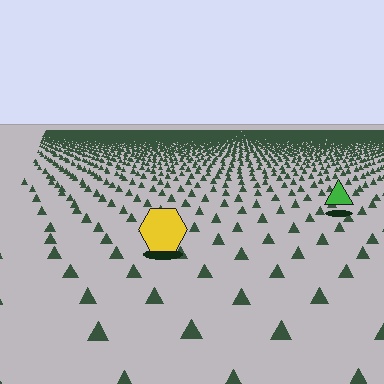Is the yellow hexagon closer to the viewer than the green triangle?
Yes. The yellow hexagon is closer — you can tell from the texture gradient: the ground texture is coarser near it.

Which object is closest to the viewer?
The yellow hexagon is closest. The texture marks near it are larger and more spread out.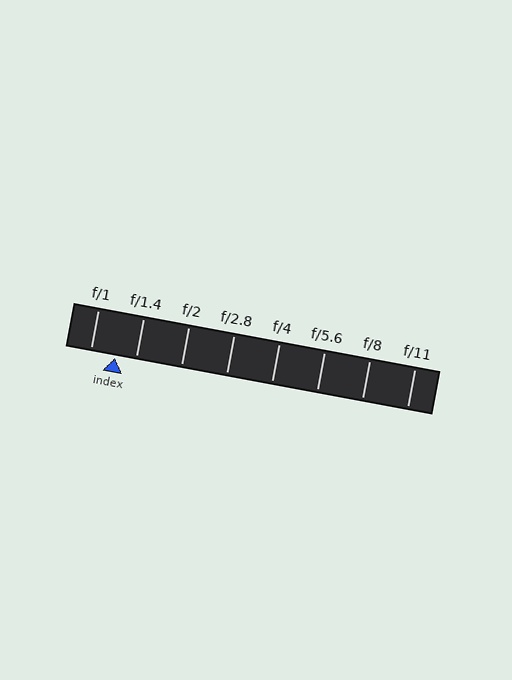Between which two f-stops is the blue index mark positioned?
The index mark is between f/1 and f/1.4.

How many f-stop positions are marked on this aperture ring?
There are 8 f-stop positions marked.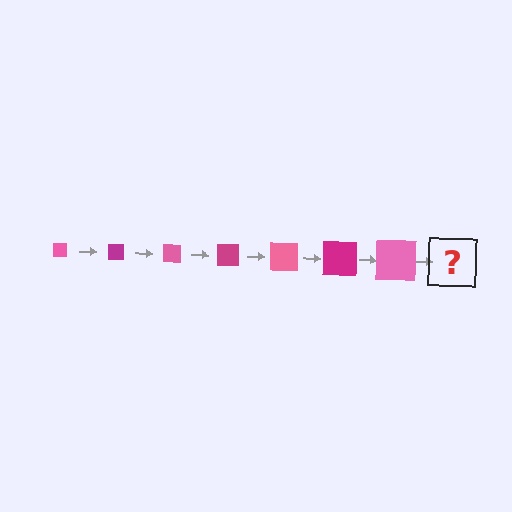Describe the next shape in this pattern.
It should be a magenta square, larger than the previous one.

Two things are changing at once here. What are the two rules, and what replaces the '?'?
The two rules are that the square grows larger each step and the color cycles through pink and magenta. The '?' should be a magenta square, larger than the previous one.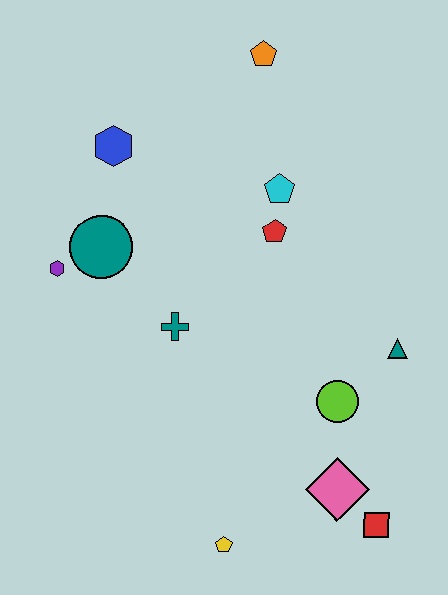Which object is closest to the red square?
The pink diamond is closest to the red square.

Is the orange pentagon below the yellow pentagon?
No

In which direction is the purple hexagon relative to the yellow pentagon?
The purple hexagon is above the yellow pentagon.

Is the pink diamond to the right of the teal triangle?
No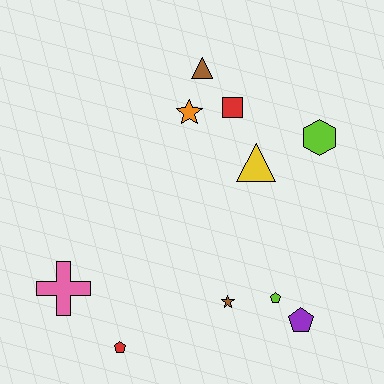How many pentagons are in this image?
There are 3 pentagons.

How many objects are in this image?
There are 10 objects.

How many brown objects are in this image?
There are 2 brown objects.